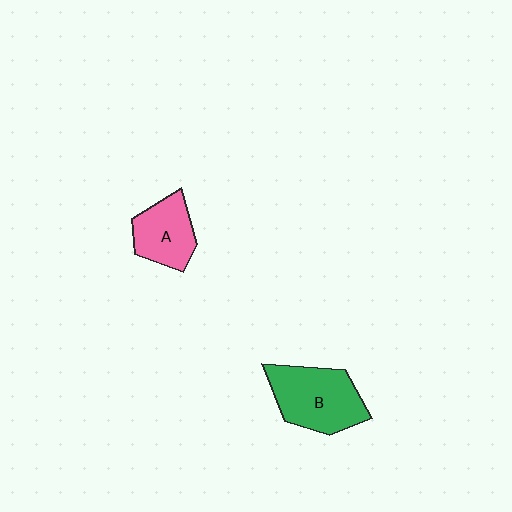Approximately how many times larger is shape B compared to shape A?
Approximately 1.4 times.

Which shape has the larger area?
Shape B (green).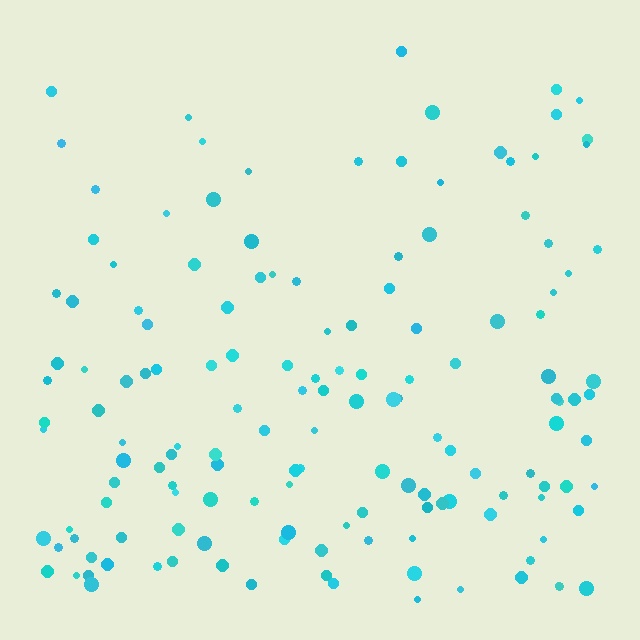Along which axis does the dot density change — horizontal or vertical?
Vertical.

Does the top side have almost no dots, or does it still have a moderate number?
Still a moderate number, just noticeably fewer than the bottom.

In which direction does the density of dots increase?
From top to bottom, with the bottom side densest.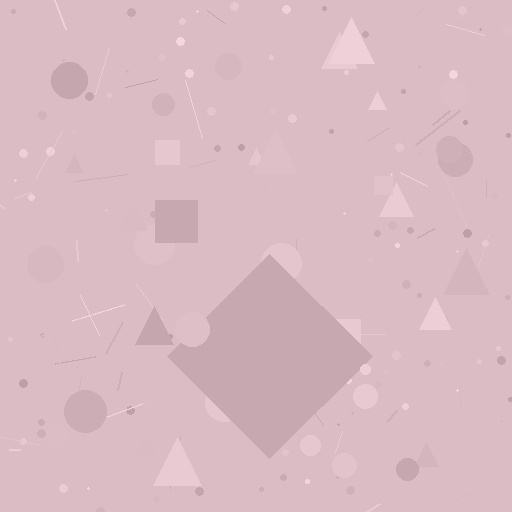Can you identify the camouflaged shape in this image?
The camouflaged shape is a diamond.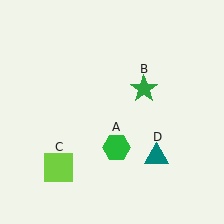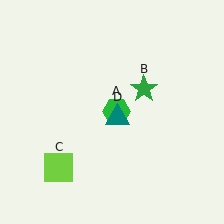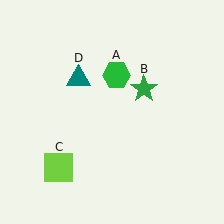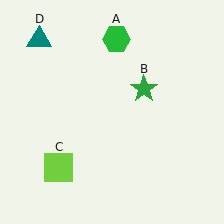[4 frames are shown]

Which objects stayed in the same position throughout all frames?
Green star (object B) and lime square (object C) remained stationary.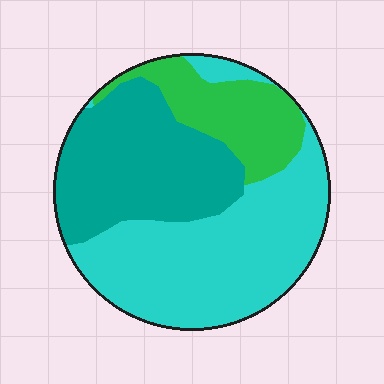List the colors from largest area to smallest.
From largest to smallest: cyan, teal, green.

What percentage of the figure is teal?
Teal covers 34% of the figure.